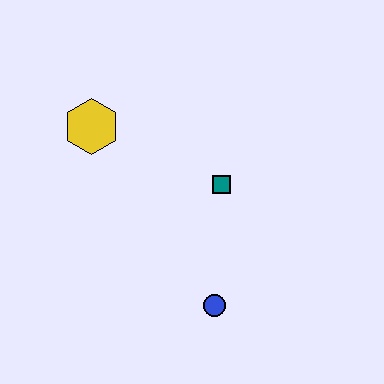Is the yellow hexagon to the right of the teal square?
No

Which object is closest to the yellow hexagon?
The teal square is closest to the yellow hexagon.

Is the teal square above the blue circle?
Yes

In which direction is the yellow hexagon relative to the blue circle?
The yellow hexagon is above the blue circle.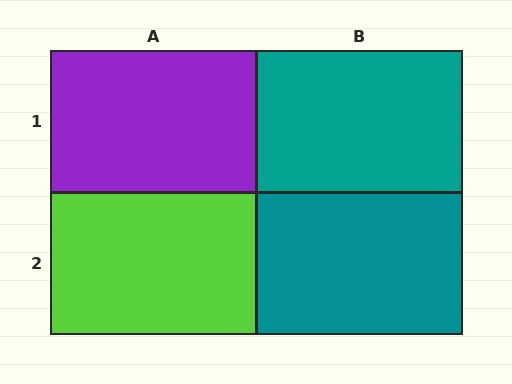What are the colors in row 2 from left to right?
Lime, teal.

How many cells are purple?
1 cell is purple.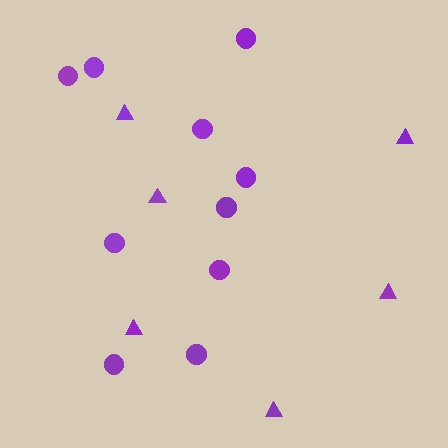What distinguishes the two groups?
There are 2 groups: one group of triangles (6) and one group of circles (10).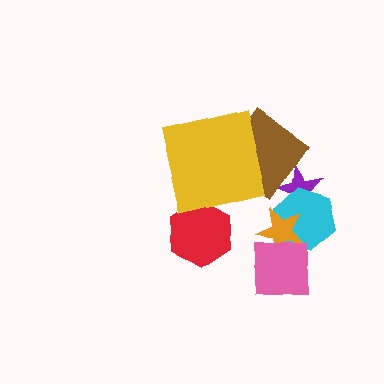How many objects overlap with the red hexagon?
0 objects overlap with the red hexagon.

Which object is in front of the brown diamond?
The yellow square is in front of the brown diamond.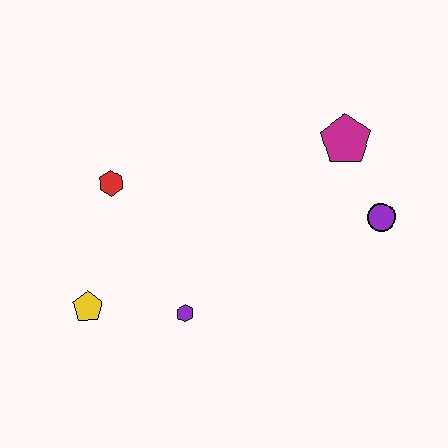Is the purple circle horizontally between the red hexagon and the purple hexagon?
No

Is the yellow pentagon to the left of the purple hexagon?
Yes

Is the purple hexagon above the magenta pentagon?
No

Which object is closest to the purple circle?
The magenta pentagon is closest to the purple circle.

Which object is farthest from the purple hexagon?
The magenta pentagon is farthest from the purple hexagon.